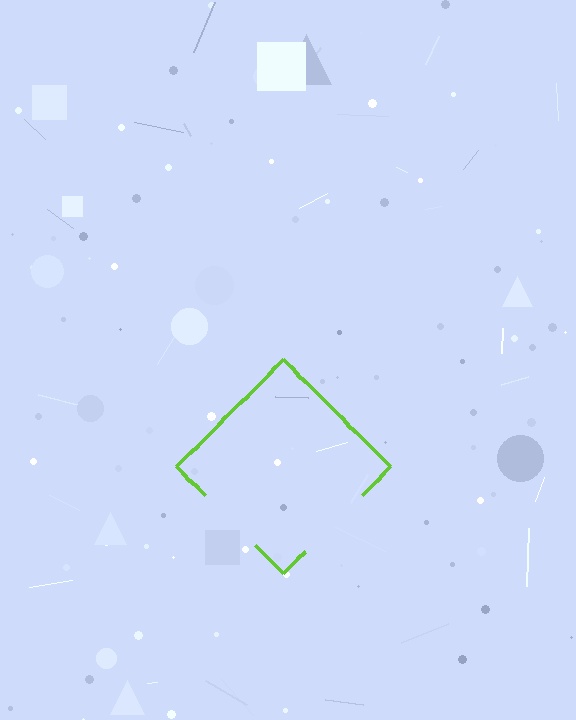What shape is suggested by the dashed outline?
The dashed outline suggests a diamond.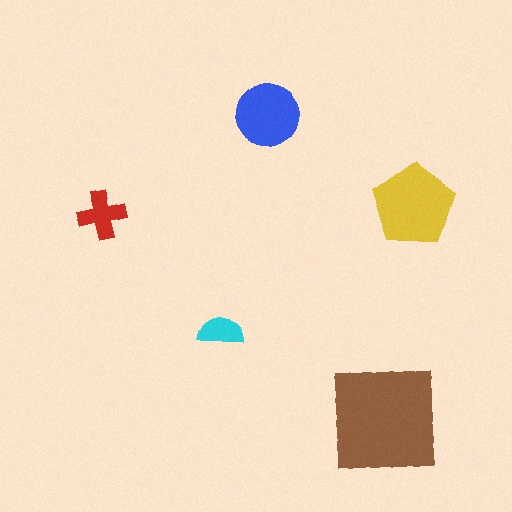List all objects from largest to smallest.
The brown square, the yellow pentagon, the blue circle, the red cross, the cyan semicircle.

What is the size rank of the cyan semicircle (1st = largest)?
5th.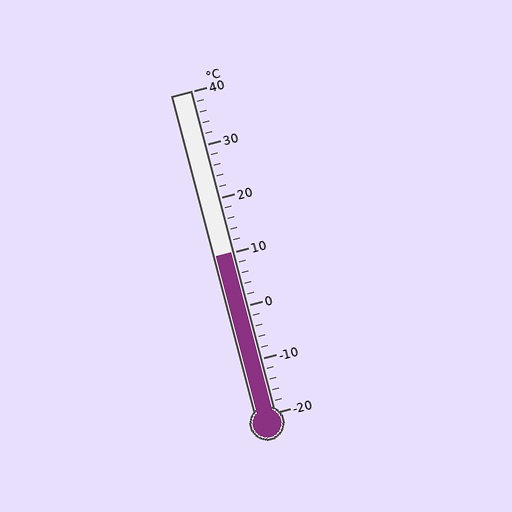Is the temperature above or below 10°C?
The temperature is at 10°C.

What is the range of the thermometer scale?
The thermometer scale ranges from -20°C to 40°C.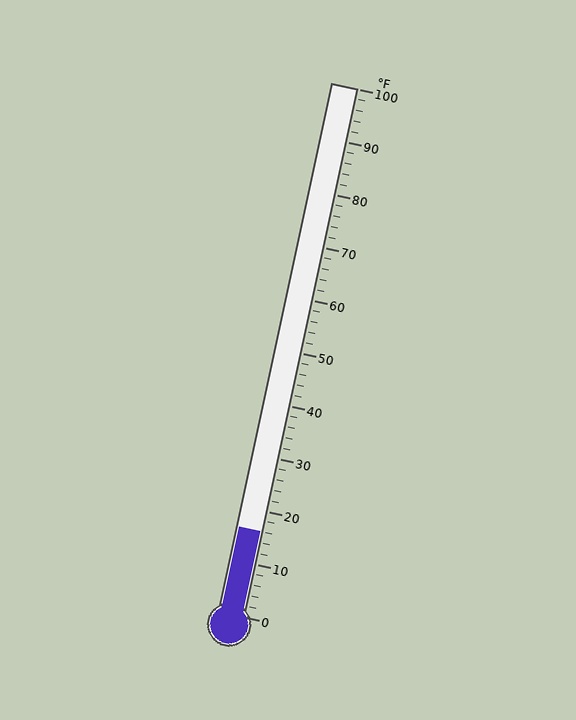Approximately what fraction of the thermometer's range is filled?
The thermometer is filled to approximately 15% of its range.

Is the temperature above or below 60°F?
The temperature is below 60°F.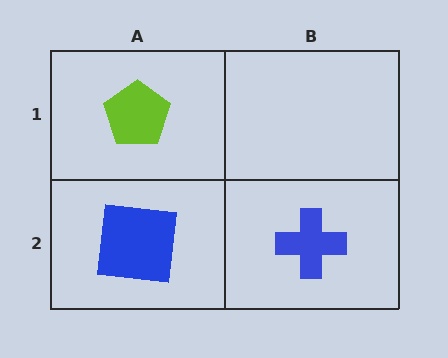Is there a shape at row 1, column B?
No, that cell is empty.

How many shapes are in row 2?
2 shapes.